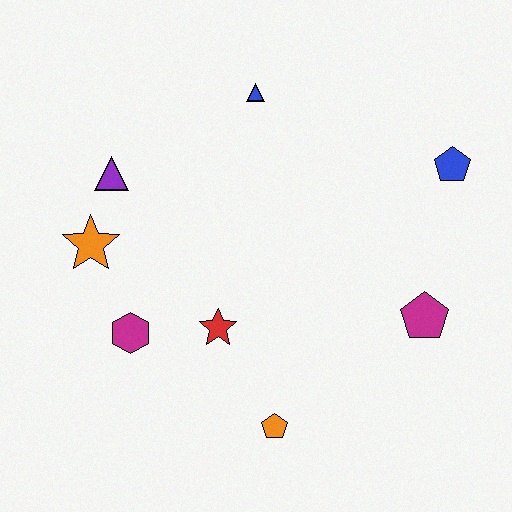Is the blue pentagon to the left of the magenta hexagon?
No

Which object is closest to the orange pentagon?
The red star is closest to the orange pentagon.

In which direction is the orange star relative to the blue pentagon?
The orange star is to the left of the blue pentagon.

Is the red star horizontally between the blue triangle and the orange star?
Yes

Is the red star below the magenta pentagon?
Yes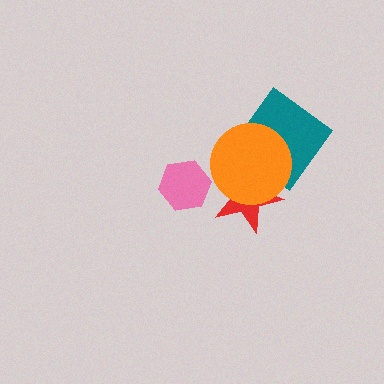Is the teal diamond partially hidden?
Yes, it is partially covered by another shape.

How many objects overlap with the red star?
1 object overlaps with the red star.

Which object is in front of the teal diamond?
The orange circle is in front of the teal diamond.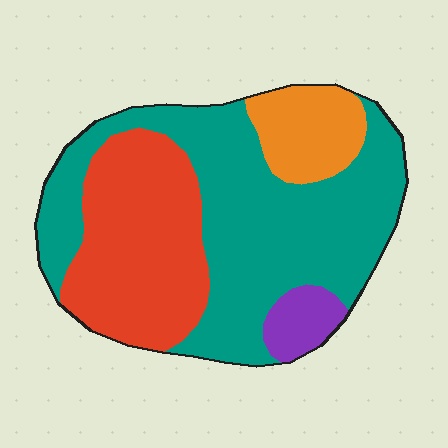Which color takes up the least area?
Purple, at roughly 5%.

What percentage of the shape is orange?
Orange covers 11% of the shape.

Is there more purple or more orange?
Orange.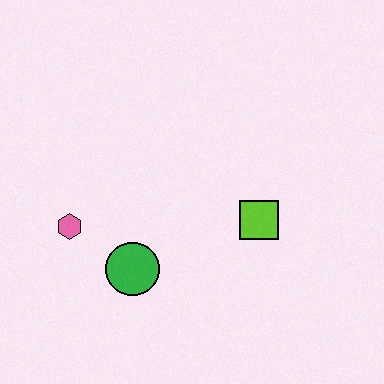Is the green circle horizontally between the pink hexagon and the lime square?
Yes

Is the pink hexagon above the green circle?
Yes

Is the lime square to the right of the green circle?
Yes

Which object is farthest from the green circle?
The lime square is farthest from the green circle.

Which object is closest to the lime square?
The green circle is closest to the lime square.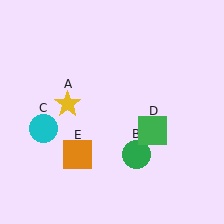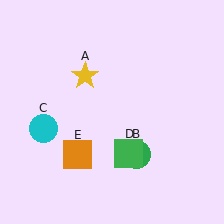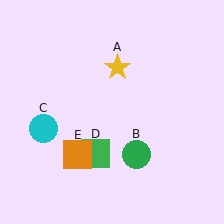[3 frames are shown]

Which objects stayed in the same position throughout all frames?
Green circle (object B) and cyan circle (object C) and orange square (object E) remained stationary.